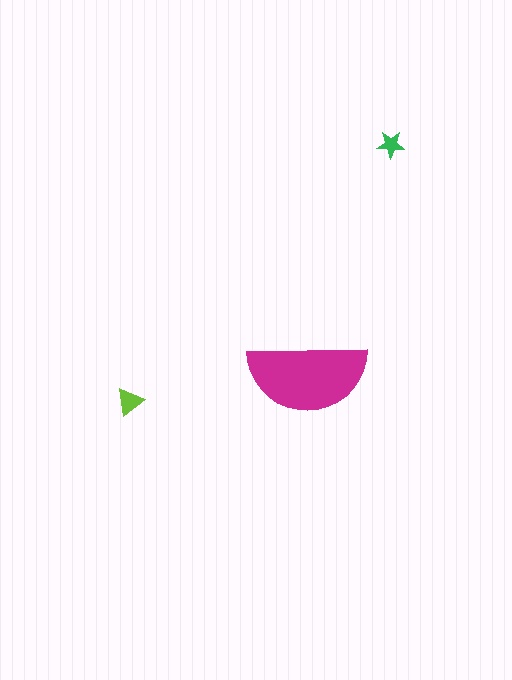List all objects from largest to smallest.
The magenta semicircle, the lime triangle, the green star.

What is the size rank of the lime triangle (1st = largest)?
2nd.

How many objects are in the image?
There are 3 objects in the image.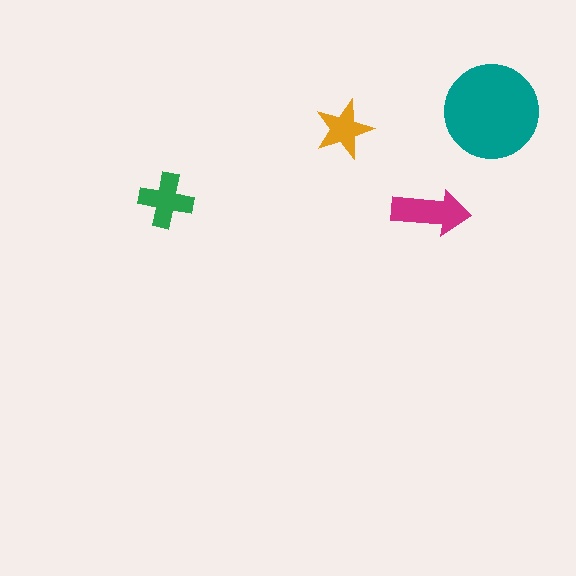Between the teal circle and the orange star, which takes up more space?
The teal circle.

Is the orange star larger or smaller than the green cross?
Smaller.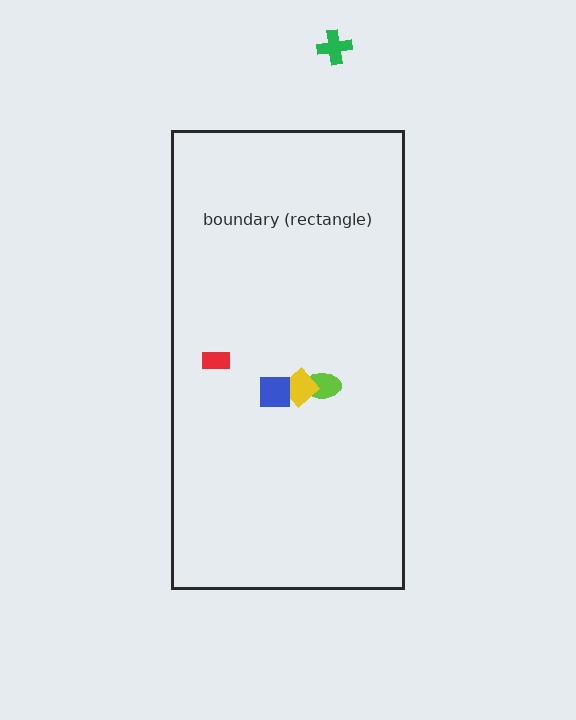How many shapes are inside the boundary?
4 inside, 1 outside.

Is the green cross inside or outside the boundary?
Outside.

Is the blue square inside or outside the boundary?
Inside.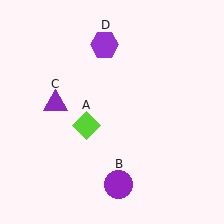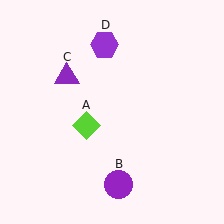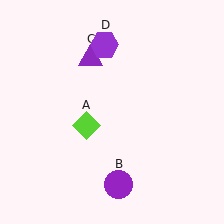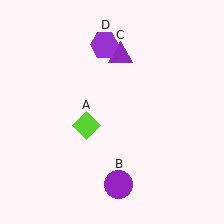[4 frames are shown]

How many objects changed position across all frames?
1 object changed position: purple triangle (object C).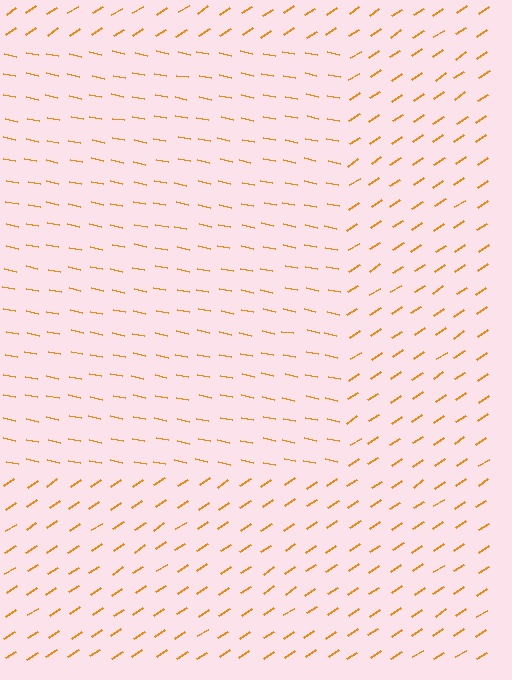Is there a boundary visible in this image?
Yes, there is a texture boundary formed by a change in line orientation.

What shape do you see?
I see a rectangle.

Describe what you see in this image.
The image is filled with small orange line segments. A rectangle region in the image has lines oriented differently from the surrounding lines, creating a visible texture boundary.